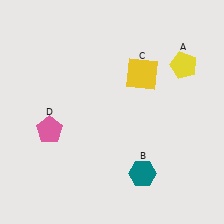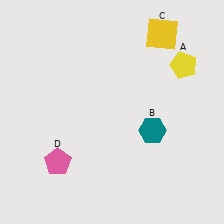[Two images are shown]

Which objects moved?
The objects that moved are: the teal hexagon (B), the yellow square (C), the pink pentagon (D).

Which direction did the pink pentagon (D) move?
The pink pentagon (D) moved down.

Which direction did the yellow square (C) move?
The yellow square (C) moved up.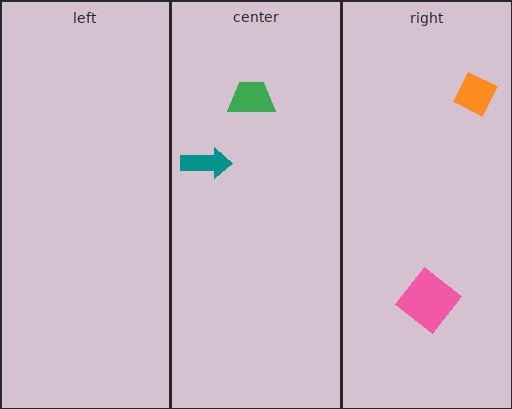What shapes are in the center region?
The green trapezoid, the teal arrow.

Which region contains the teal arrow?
The center region.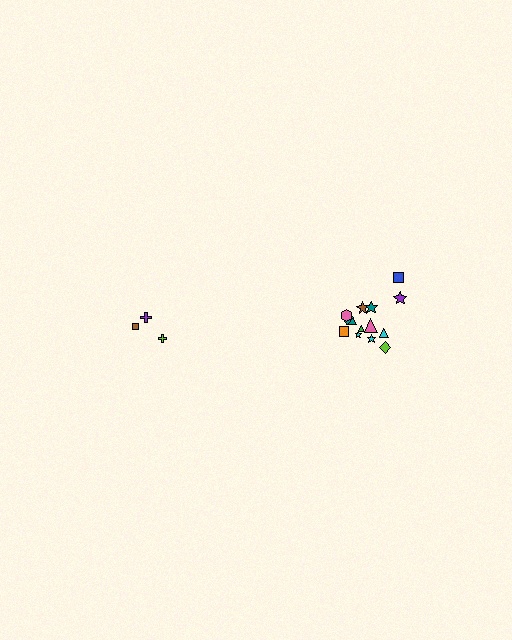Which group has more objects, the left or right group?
The right group.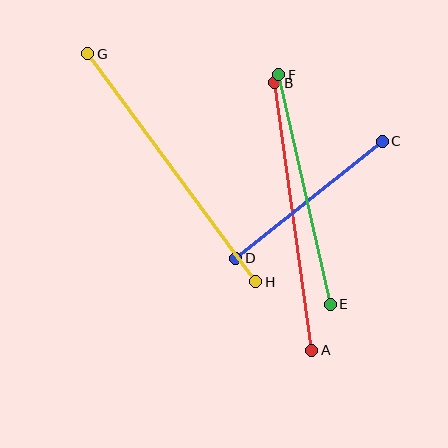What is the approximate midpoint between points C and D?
The midpoint is at approximately (309, 200) pixels.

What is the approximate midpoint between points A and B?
The midpoint is at approximately (293, 216) pixels.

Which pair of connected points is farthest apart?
Points G and H are farthest apart.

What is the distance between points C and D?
The distance is approximately 188 pixels.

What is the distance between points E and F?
The distance is approximately 235 pixels.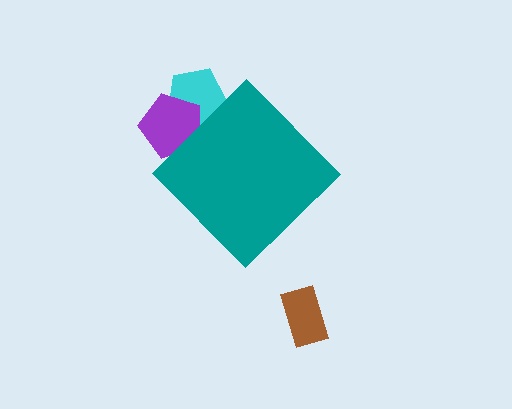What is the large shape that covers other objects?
A teal diamond.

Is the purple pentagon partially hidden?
Yes, the purple pentagon is partially hidden behind the teal diamond.